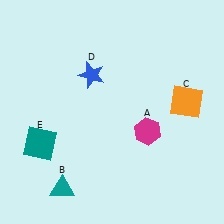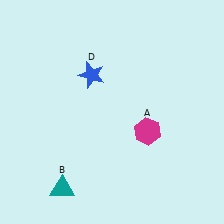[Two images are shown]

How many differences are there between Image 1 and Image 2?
There are 2 differences between the two images.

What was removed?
The teal square (E), the orange square (C) were removed in Image 2.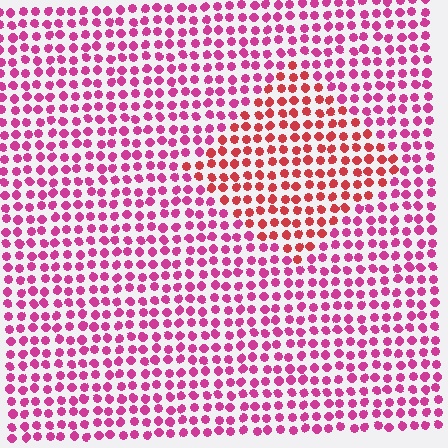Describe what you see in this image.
The image is filled with small magenta elements in a uniform arrangement. A diamond-shaped region is visible where the elements are tinted to a slightly different hue, forming a subtle color boundary.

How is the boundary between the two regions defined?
The boundary is defined purely by a slight shift in hue (about 33 degrees). Spacing, size, and orientation are identical on both sides.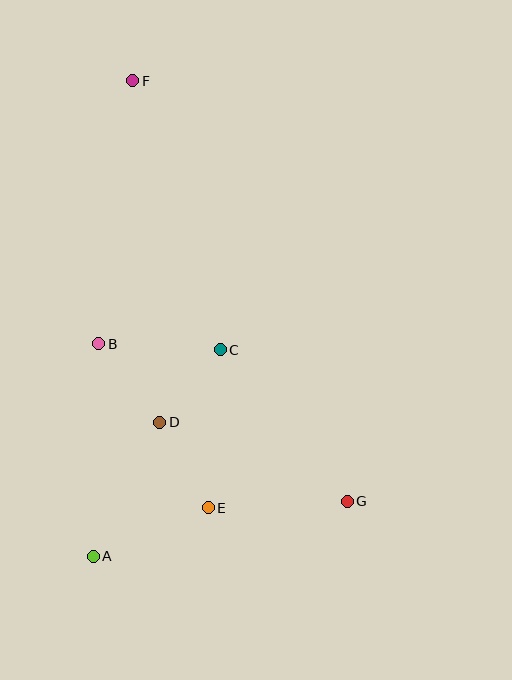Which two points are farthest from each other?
Points A and F are farthest from each other.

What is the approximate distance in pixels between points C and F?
The distance between C and F is approximately 283 pixels.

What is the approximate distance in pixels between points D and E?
The distance between D and E is approximately 99 pixels.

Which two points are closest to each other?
Points C and D are closest to each other.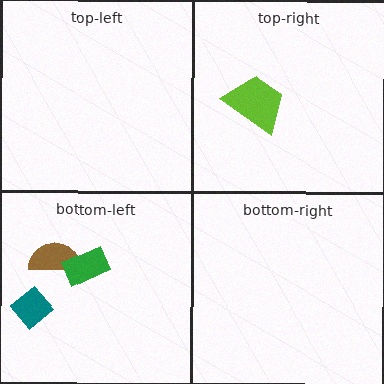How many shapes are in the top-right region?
1.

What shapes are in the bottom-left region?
The brown semicircle, the teal diamond, the green rectangle.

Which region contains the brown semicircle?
The bottom-left region.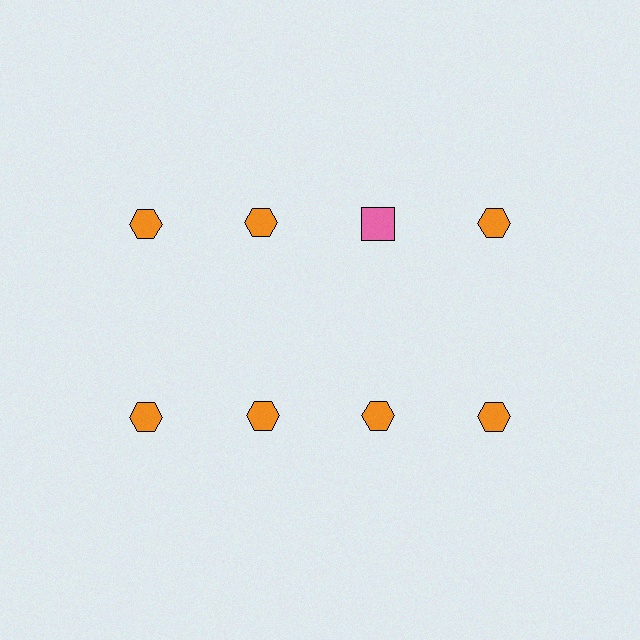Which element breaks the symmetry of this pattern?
The pink square in the top row, center column breaks the symmetry. All other shapes are orange hexagons.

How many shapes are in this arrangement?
There are 8 shapes arranged in a grid pattern.